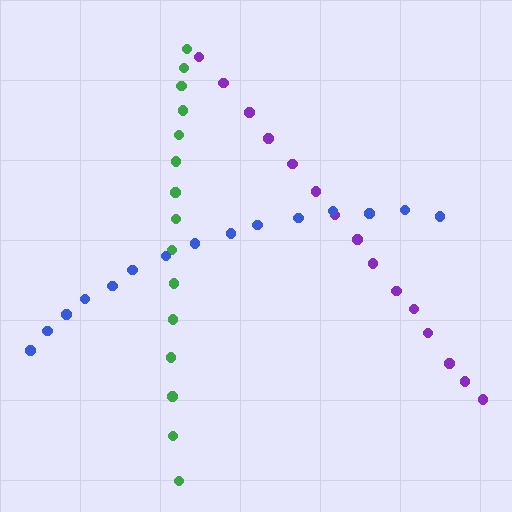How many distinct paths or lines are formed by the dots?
There are 3 distinct paths.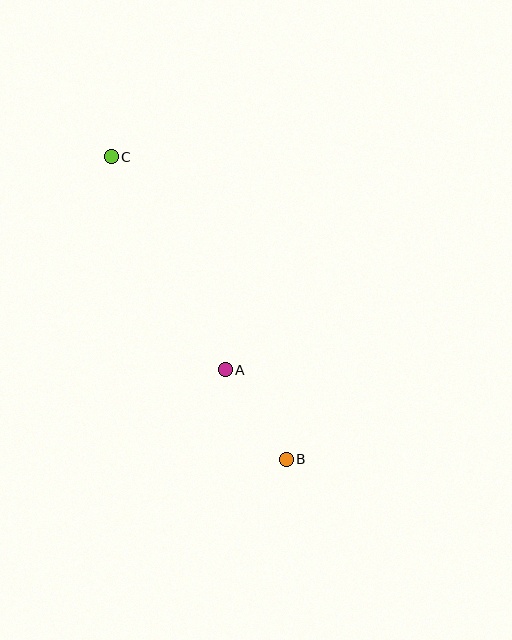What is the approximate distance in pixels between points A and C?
The distance between A and C is approximately 241 pixels.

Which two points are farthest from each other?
Points B and C are farthest from each other.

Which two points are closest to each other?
Points A and B are closest to each other.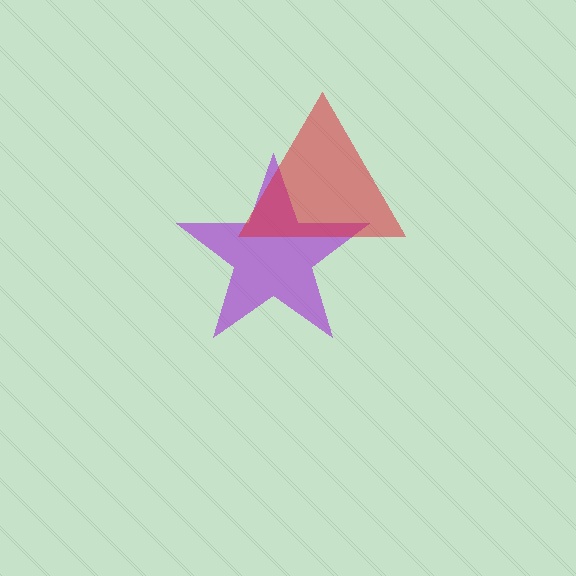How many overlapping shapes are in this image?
There are 2 overlapping shapes in the image.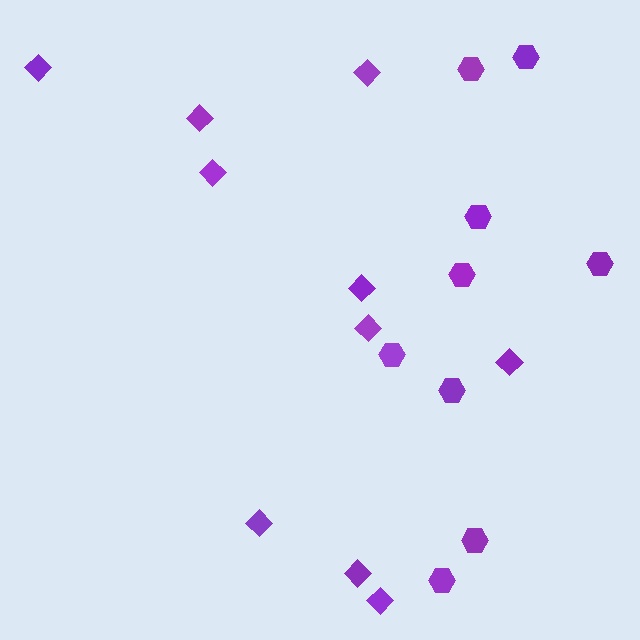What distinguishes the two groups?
There are 2 groups: one group of hexagons (9) and one group of diamonds (10).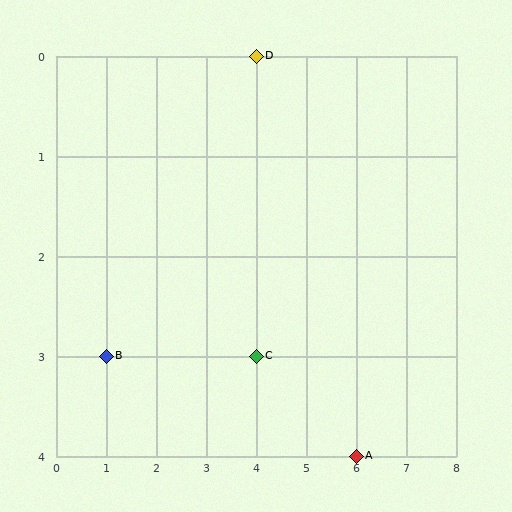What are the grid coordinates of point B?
Point B is at grid coordinates (1, 3).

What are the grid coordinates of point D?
Point D is at grid coordinates (4, 0).